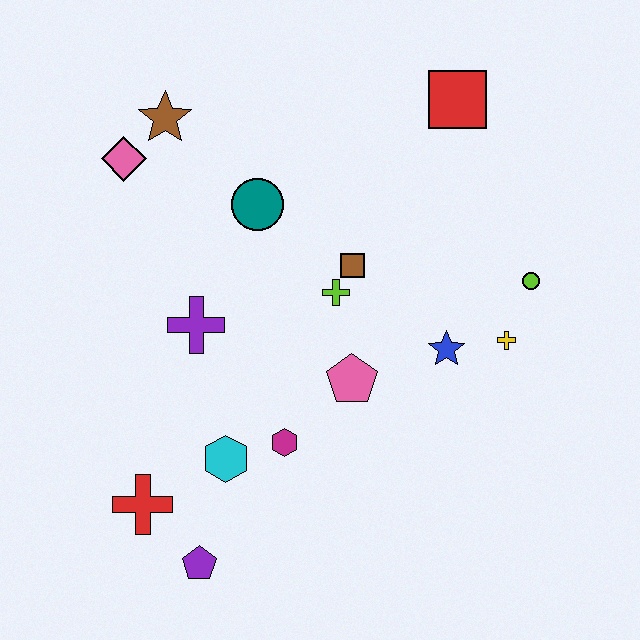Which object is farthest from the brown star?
The purple pentagon is farthest from the brown star.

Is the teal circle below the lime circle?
No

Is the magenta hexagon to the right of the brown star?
Yes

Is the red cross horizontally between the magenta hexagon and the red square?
No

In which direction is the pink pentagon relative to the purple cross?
The pink pentagon is to the right of the purple cross.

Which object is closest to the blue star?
The yellow cross is closest to the blue star.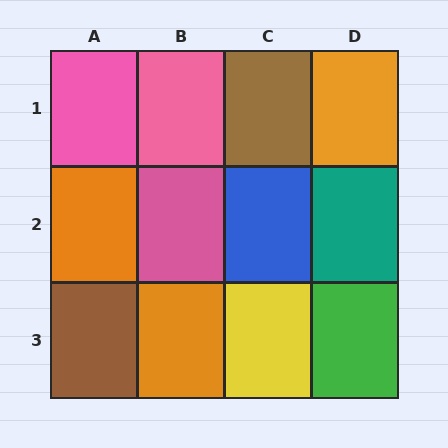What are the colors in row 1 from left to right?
Pink, pink, brown, orange.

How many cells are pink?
3 cells are pink.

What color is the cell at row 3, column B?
Orange.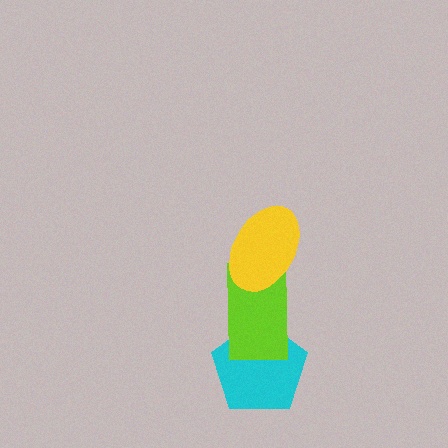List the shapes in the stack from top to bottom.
From top to bottom: the yellow ellipse, the lime rectangle, the cyan pentagon.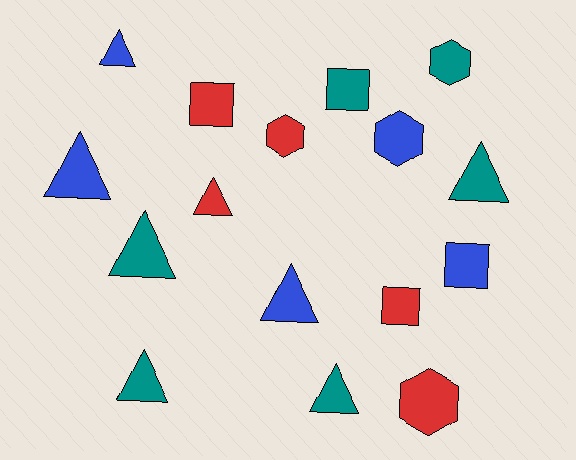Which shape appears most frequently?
Triangle, with 8 objects.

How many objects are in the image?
There are 16 objects.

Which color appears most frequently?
Teal, with 6 objects.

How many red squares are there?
There are 2 red squares.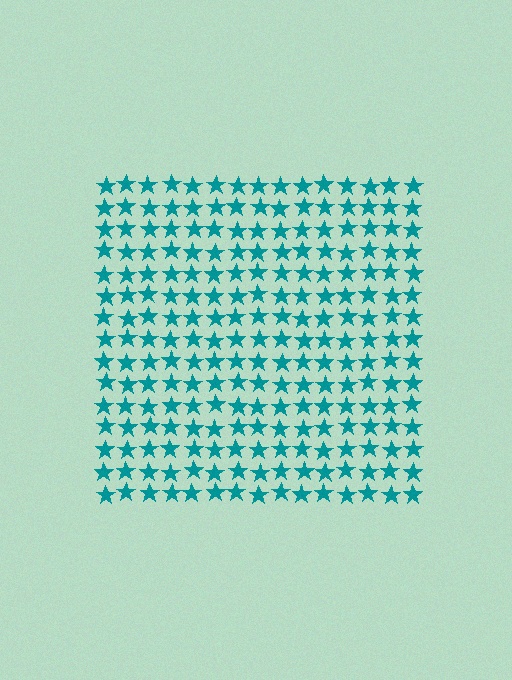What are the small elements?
The small elements are stars.